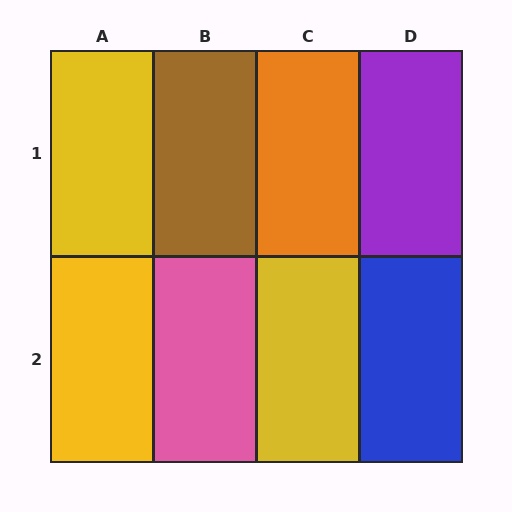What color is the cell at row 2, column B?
Pink.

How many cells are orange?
1 cell is orange.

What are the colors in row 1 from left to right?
Yellow, brown, orange, purple.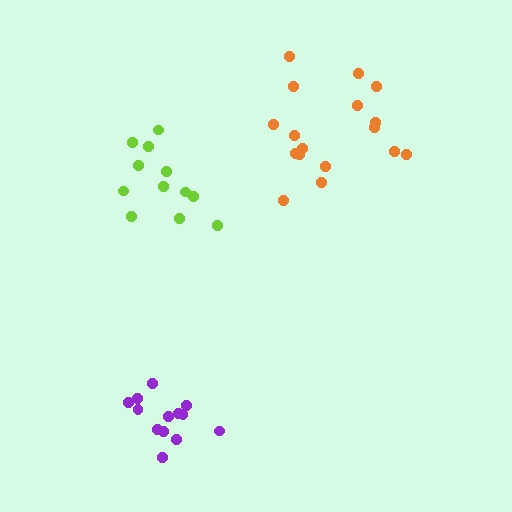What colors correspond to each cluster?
The clusters are colored: orange, purple, lime.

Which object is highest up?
The orange cluster is topmost.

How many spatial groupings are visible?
There are 3 spatial groupings.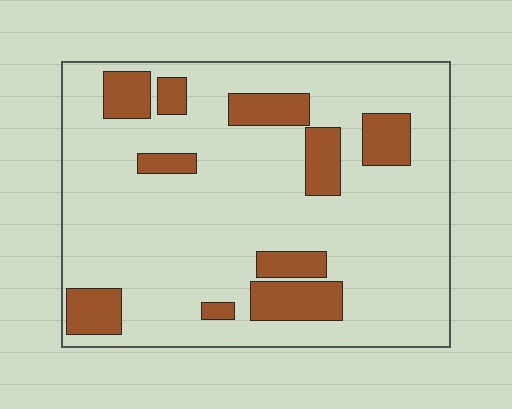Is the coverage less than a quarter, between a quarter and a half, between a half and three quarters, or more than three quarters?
Less than a quarter.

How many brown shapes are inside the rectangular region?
10.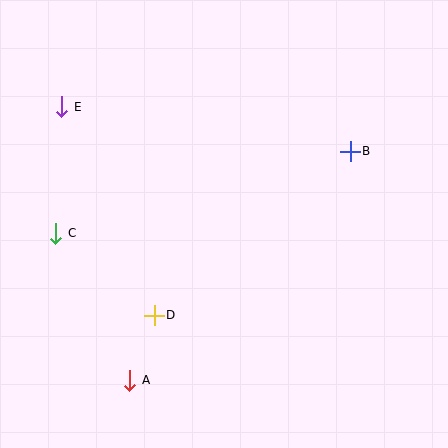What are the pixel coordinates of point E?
Point E is at (62, 107).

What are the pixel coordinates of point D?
Point D is at (154, 315).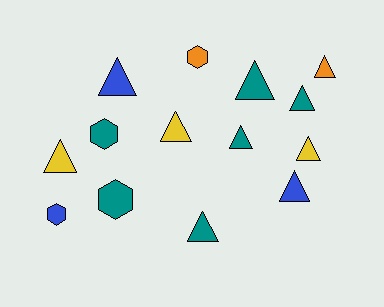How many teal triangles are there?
There are 4 teal triangles.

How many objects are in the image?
There are 14 objects.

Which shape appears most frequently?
Triangle, with 10 objects.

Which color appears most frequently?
Teal, with 6 objects.